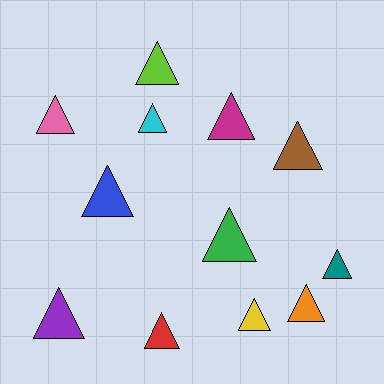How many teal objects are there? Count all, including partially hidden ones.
There is 1 teal object.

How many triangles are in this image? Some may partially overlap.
There are 12 triangles.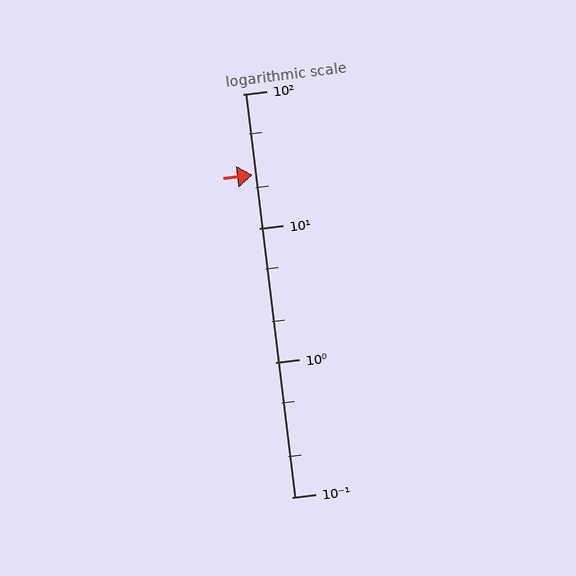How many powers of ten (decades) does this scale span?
The scale spans 3 decades, from 0.1 to 100.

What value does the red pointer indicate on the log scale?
The pointer indicates approximately 25.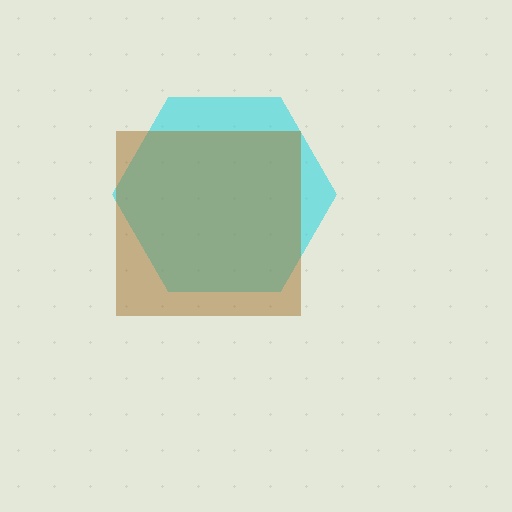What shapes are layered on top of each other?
The layered shapes are: a cyan hexagon, a brown square.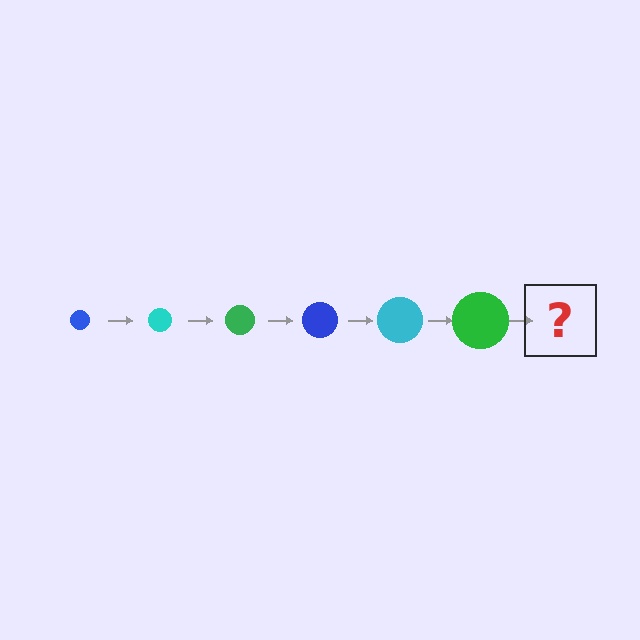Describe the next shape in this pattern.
It should be a blue circle, larger than the previous one.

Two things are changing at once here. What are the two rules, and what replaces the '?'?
The two rules are that the circle grows larger each step and the color cycles through blue, cyan, and green. The '?' should be a blue circle, larger than the previous one.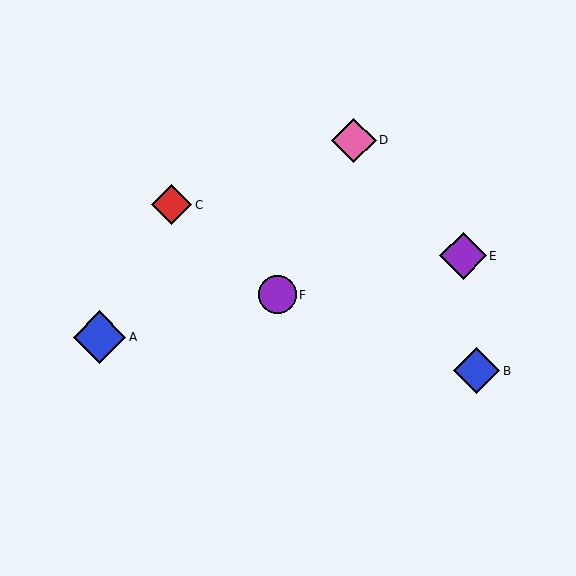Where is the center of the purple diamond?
The center of the purple diamond is at (463, 256).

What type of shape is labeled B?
Shape B is a blue diamond.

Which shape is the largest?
The blue diamond (labeled A) is the largest.